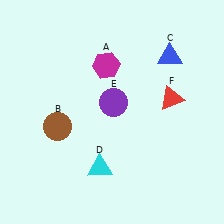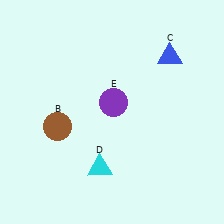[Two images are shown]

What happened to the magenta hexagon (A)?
The magenta hexagon (A) was removed in Image 2. It was in the top-left area of Image 1.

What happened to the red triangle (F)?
The red triangle (F) was removed in Image 2. It was in the top-right area of Image 1.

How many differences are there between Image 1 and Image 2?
There are 2 differences between the two images.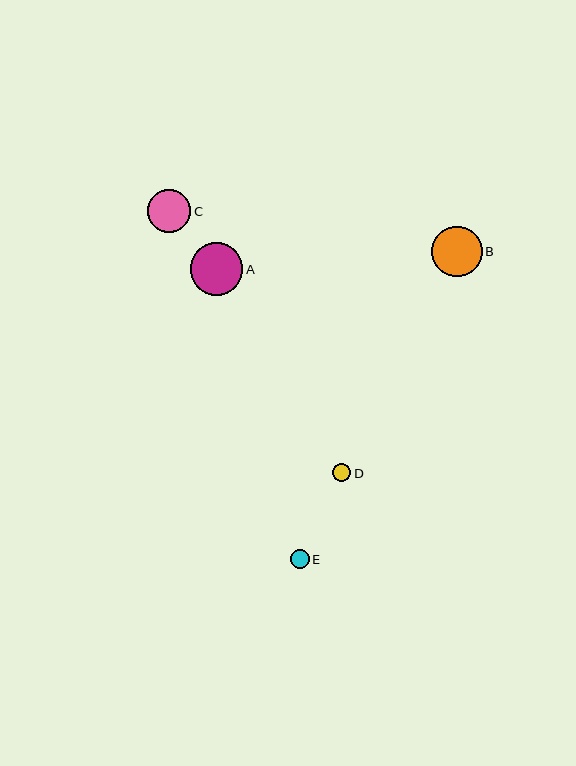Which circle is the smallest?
Circle E is the smallest with a size of approximately 18 pixels.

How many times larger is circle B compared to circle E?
Circle B is approximately 2.7 times the size of circle E.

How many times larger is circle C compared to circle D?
Circle C is approximately 2.4 times the size of circle D.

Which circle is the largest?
Circle A is the largest with a size of approximately 52 pixels.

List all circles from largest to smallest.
From largest to smallest: A, B, C, D, E.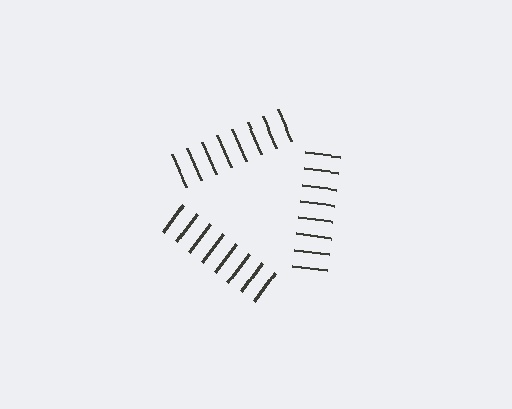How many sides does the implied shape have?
3 sides — the line-ends trace a triangle.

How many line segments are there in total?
24 — 8 along each of the 3 edges.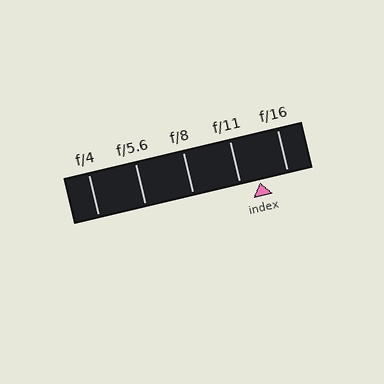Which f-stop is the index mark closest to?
The index mark is closest to f/11.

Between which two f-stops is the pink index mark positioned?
The index mark is between f/11 and f/16.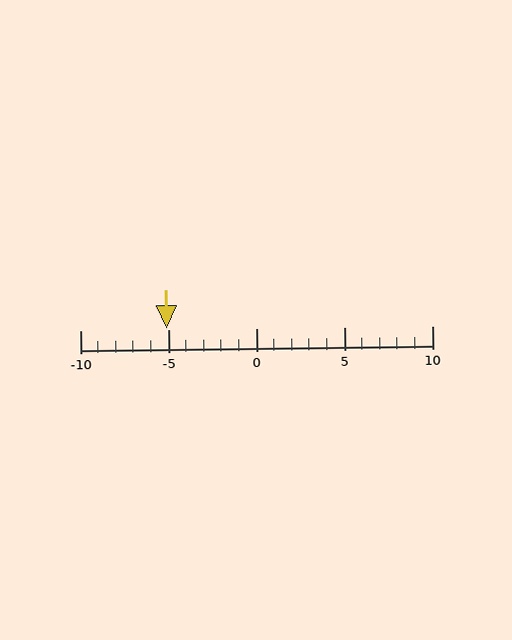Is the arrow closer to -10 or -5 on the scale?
The arrow is closer to -5.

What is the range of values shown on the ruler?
The ruler shows values from -10 to 10.